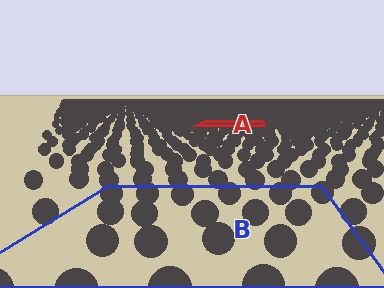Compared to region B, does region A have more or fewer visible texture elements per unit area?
Region A has more texture elements per unit area — they are packed more densely because it is farther away.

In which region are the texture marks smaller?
The texture marks are smaller in region A, because it is farther away.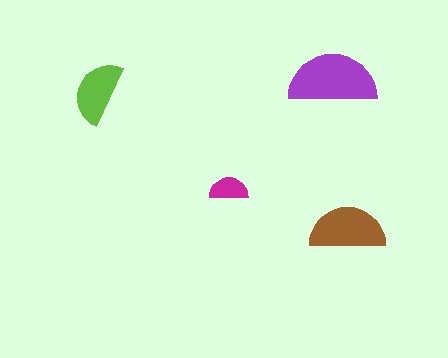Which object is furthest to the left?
The lime semicircle is leftmost.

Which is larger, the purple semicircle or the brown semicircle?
The purple one.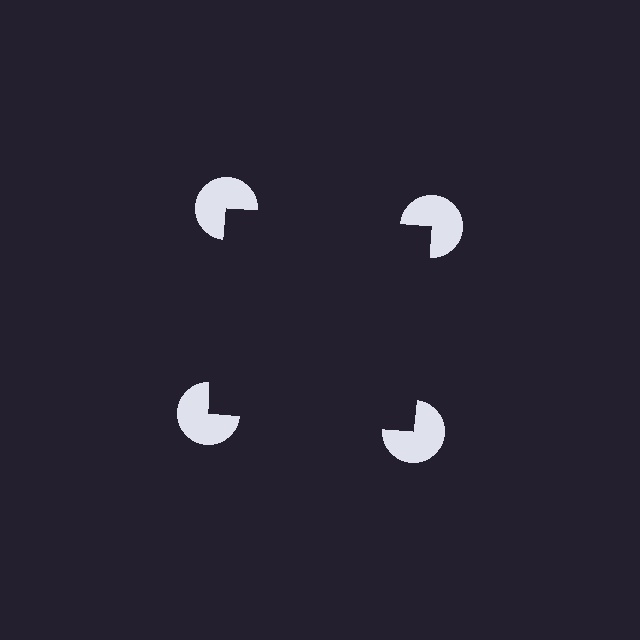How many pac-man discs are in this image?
There are 4 — one at each vertex of the illusory square.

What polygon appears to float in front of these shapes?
An illusory square — its edges are inferred from the aligned wedge cuts in the pac-man discs, not physically drawn.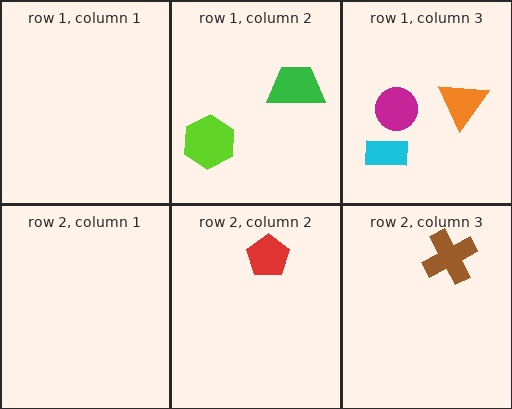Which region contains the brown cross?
The row 2, column 3 region.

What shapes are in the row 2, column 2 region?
The red pentagon.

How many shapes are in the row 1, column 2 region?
2.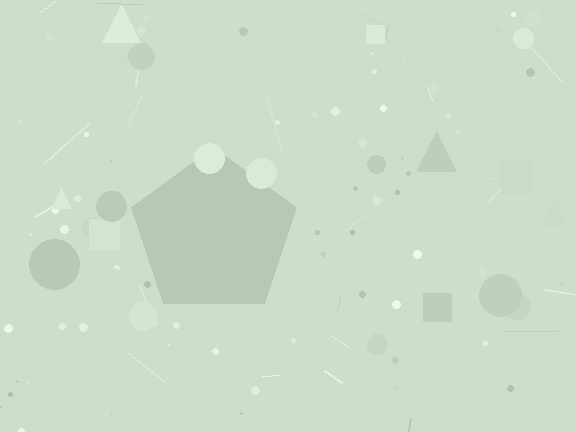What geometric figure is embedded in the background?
A pentagon is embedded in the background.